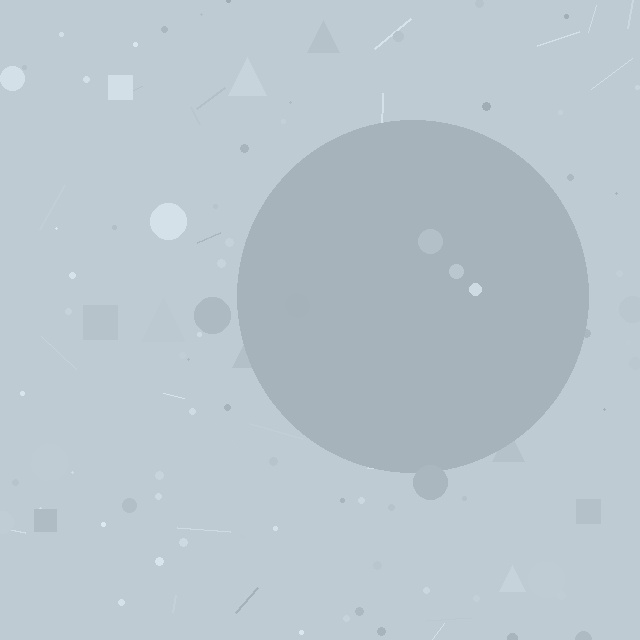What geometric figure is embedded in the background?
A circle is embedded in the background.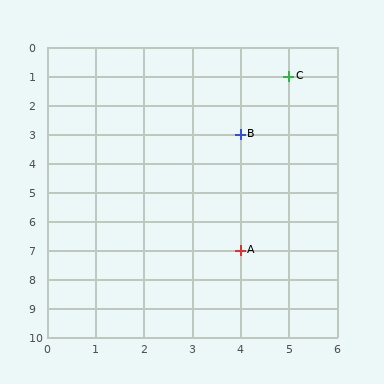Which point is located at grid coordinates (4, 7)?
Point A is at (4, 7).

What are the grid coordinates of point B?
Point B is at grid coordinates (4, 3).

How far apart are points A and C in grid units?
Points A and C are 1 column and 6 rows apart (about 6.1 grid units diagonally).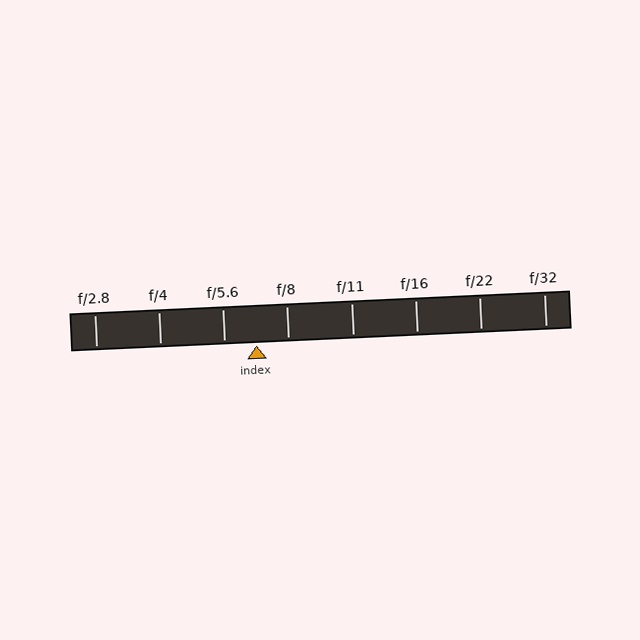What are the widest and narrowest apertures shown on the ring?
The widest aperture shown is f/2.8 and the narrowest is f/32.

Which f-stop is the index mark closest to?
The index mark is closest to f/5.6.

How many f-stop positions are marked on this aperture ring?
There are 8 f-stop positions marked.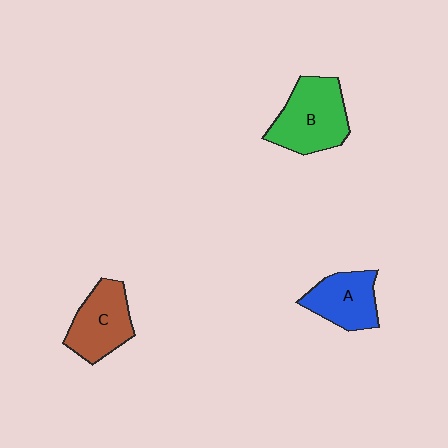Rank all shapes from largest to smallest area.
From largest to smallest: B (green), C (brown), A (blue).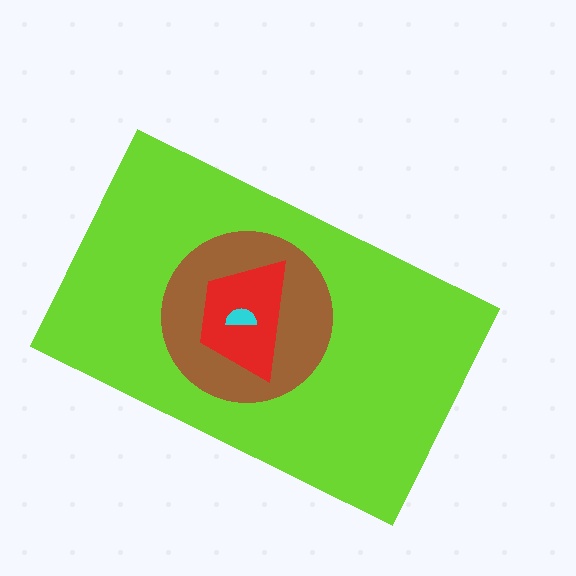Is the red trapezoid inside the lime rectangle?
Yes.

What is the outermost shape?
The lime rectangle.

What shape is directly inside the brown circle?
The red trapezoid.